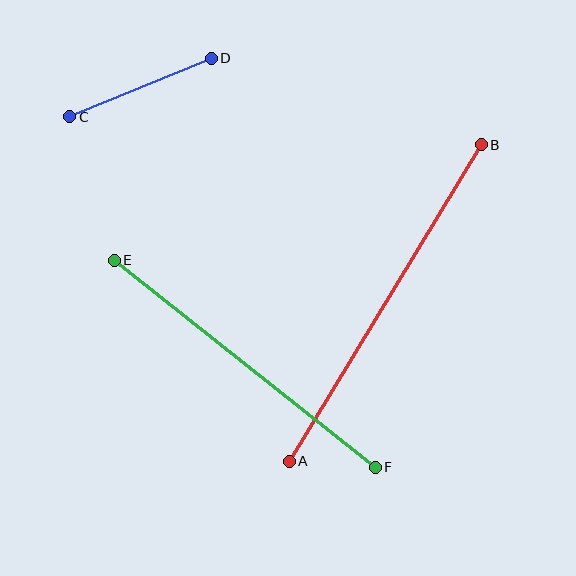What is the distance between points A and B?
The distance is approximately 370 pixels.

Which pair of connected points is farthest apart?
Points A and B are farthest apart.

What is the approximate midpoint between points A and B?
The midpoint is at approximately (385, 303) pixels.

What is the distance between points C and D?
The distance is approximately 153 pixels.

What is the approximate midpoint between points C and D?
The midpoint is at approximately (140, 88) pixels.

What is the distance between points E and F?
The distance is approximately 333 pixels.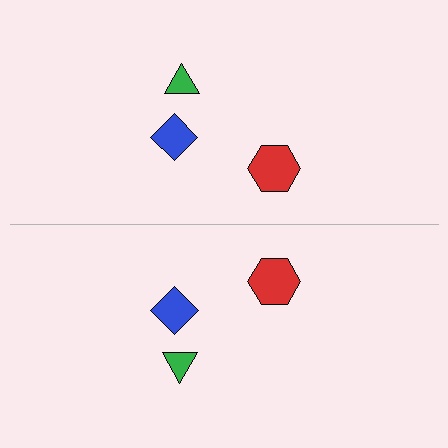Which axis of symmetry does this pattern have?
The pattern has a horizontal axis of symmetry running through the center of the image.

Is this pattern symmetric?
Yes, this pattern has bilateral (reflection) symmetry.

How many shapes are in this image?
There are 6 shapes in this image.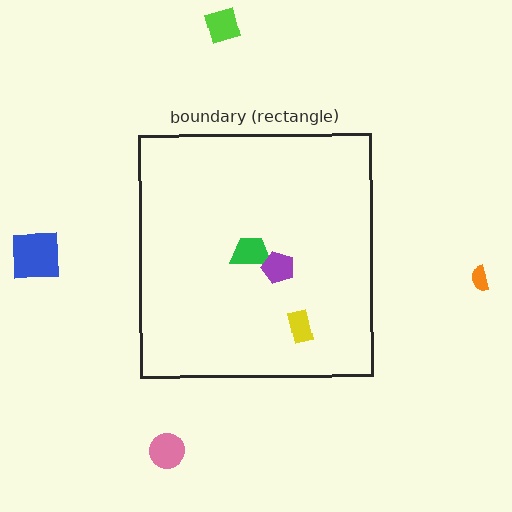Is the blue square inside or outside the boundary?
Outside.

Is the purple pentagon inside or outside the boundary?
Inside.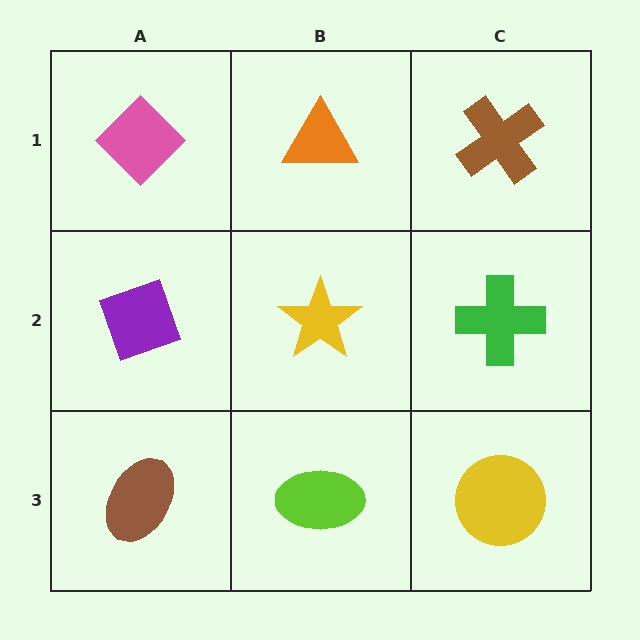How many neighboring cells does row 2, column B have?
4.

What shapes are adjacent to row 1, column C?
A green cross (row 2, column C), an orange triangle (row 1, column B).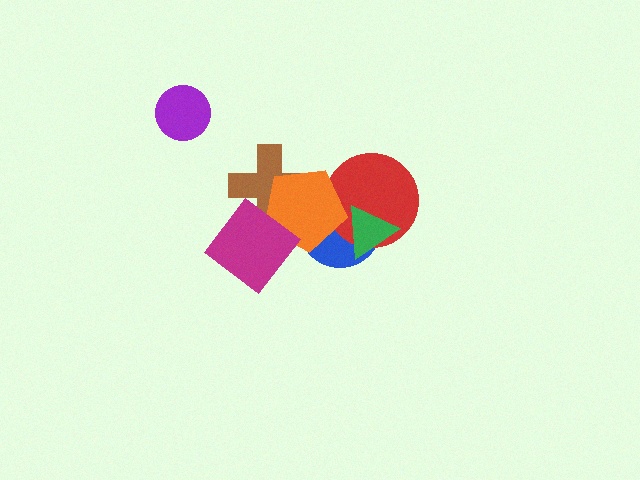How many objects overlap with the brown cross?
2 objects overlap with the brown cross.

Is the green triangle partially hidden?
No, no other shape covers it.